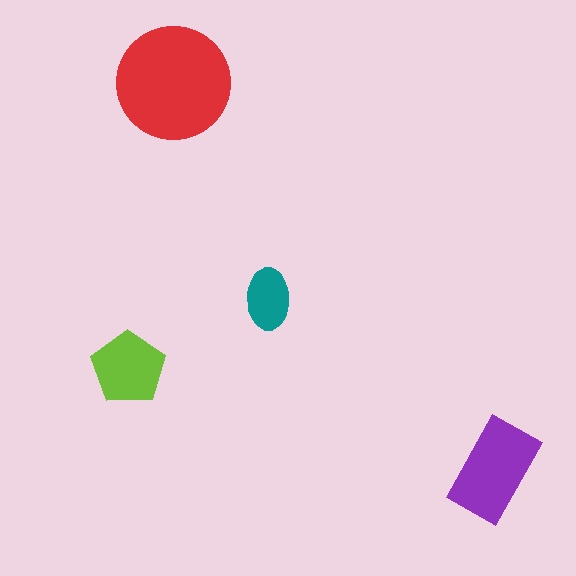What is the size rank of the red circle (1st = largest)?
1st.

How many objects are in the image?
There are 4 objects in the image.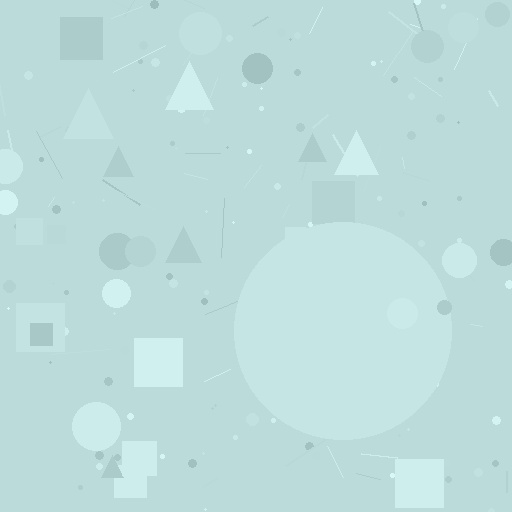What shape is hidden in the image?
A circle is hidden in the image.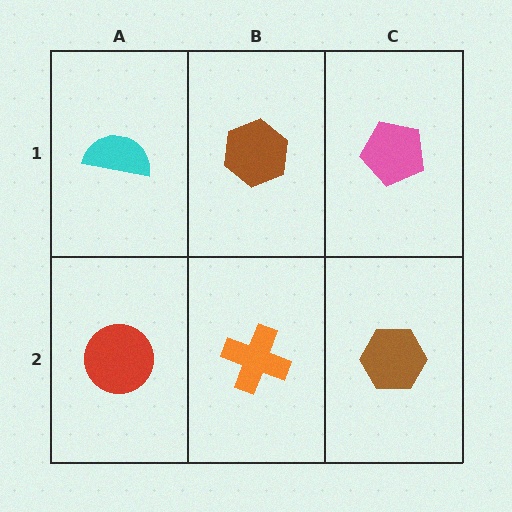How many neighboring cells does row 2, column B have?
3.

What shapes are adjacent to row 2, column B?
A brown hexagon (row 1, column B), a red circle (row 2, column A), a brown hexagon (row 2, column C).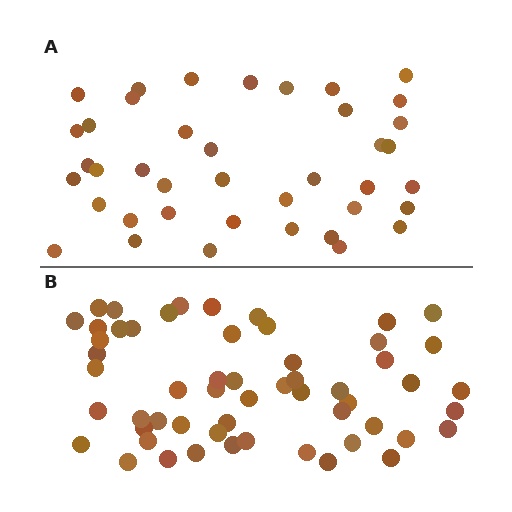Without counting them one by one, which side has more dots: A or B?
Region B (the bottom region) has more dots.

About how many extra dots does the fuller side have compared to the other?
Region B has approximately 15 more dots than region A.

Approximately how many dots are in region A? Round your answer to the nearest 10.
About 40 dots.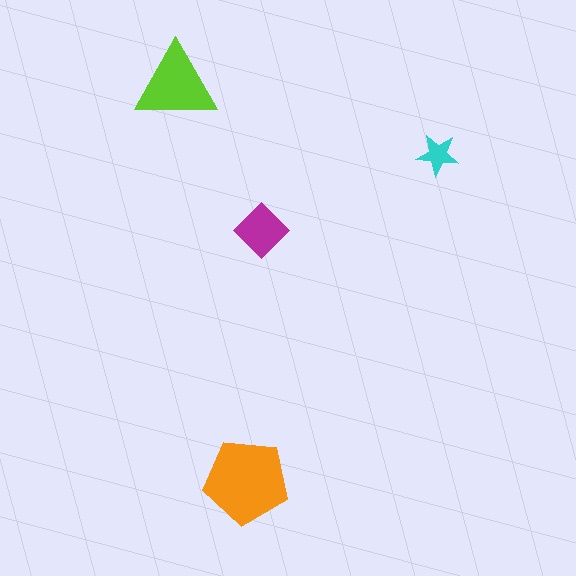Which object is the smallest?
The cyan star.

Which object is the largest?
The orange pentagon.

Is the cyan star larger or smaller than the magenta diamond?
Smaller.